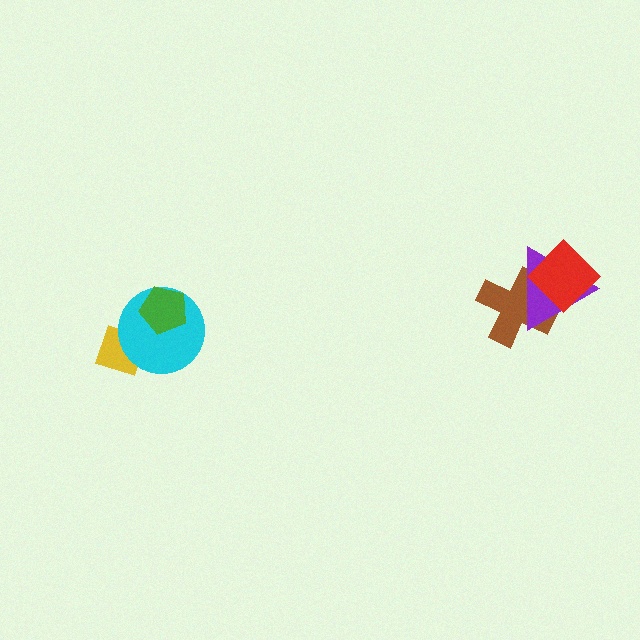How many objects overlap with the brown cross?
2 objects overlap with the brown cross.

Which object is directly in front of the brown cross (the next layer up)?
The purple triangle is directly in front of the brown cross.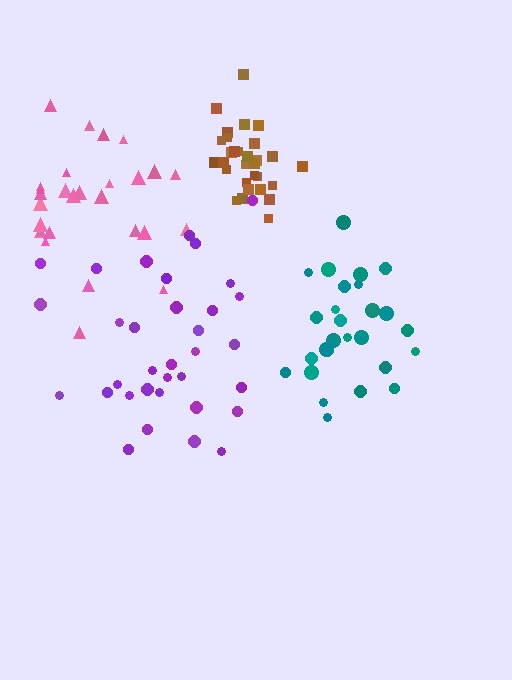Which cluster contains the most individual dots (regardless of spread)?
Purple (34).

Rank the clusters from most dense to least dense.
brown, teal, pink, purple.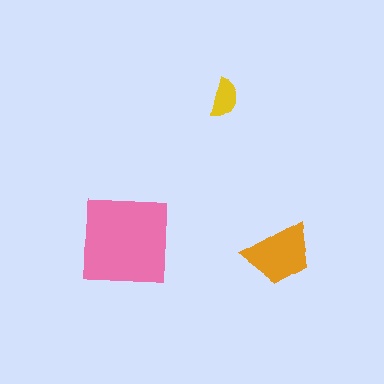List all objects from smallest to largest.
The yellow semicircle, the orange trapezoid, the pink square.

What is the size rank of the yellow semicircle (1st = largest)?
3rd.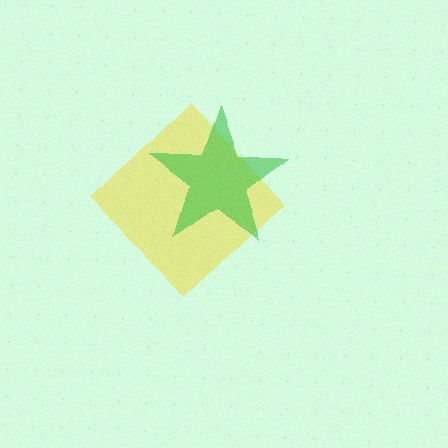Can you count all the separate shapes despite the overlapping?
Yes, there are 2 separate shapes.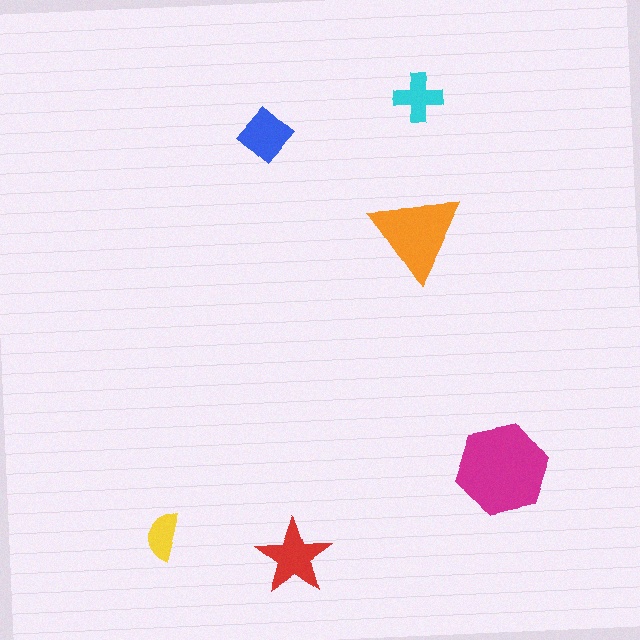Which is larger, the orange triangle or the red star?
The orange triangle.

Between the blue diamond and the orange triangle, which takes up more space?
The orange triangle.